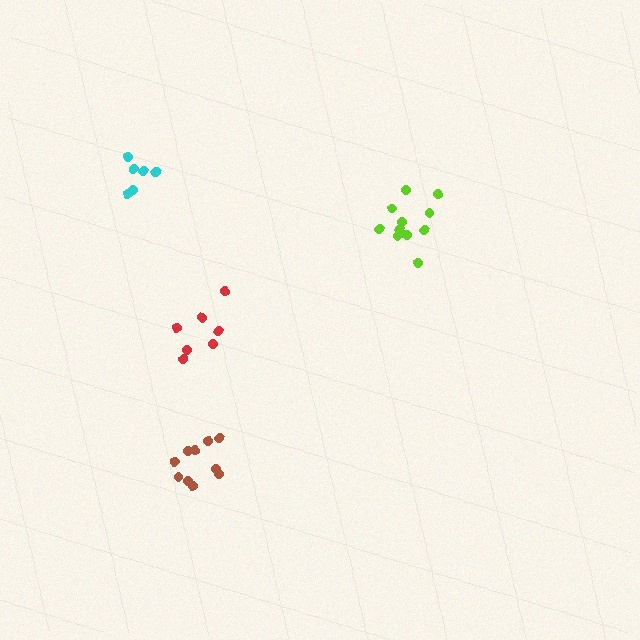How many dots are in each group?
Group 1: 12 dots, Group 2: 10 dots, Group 3: 7 dots, Group 4: 7 dots (36 total).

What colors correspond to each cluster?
The clusters are colored: lime, brown, cyan, red.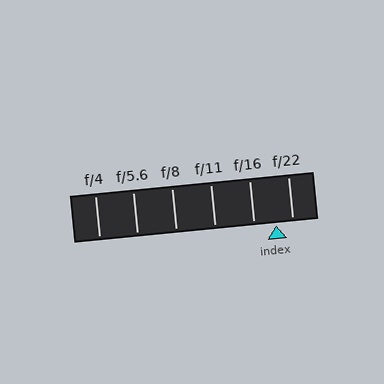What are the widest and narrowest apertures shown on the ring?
The widest aperture shown is f/4 and the narrowest is f/22.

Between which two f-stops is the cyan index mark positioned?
The index mark is between f/16 and f/22.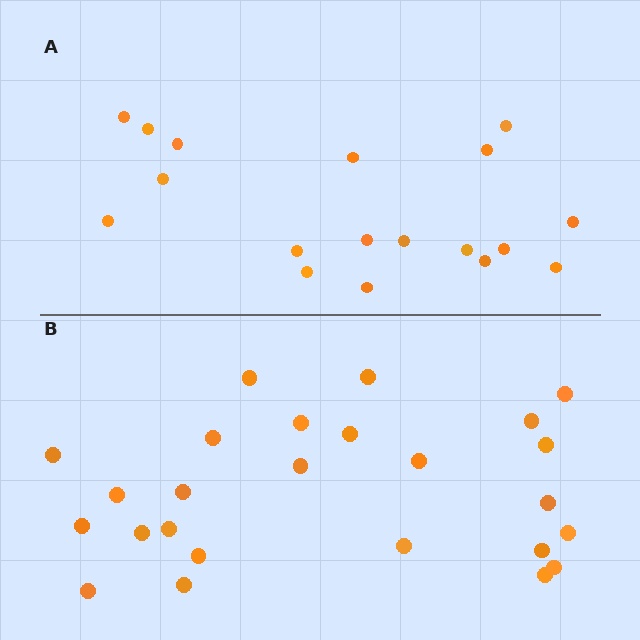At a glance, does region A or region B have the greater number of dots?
Region B (the bottom region) has more dots.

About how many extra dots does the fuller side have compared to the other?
Region B has roughly 8 or so more dots than region A.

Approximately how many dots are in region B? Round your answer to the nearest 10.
About 20 dots. (The exact count is 25, which rounds to 20.)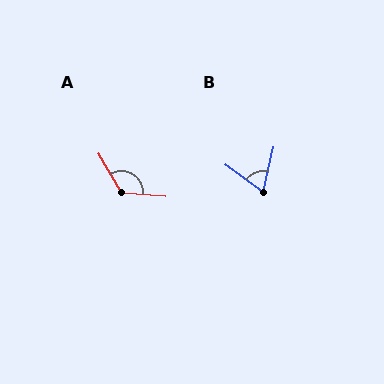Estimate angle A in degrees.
Approximately 125 degrees.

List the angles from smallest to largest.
B (67°), A (125°).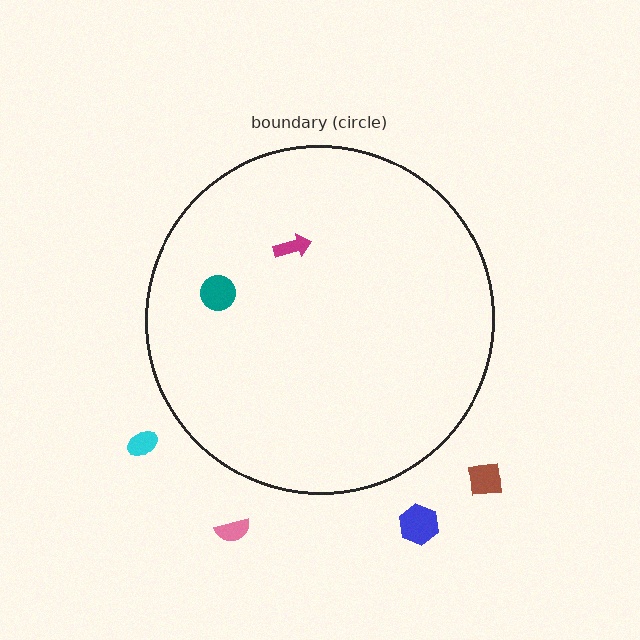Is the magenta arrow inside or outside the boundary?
Inside.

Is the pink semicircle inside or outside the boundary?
Outside.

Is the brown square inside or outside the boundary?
Outside.